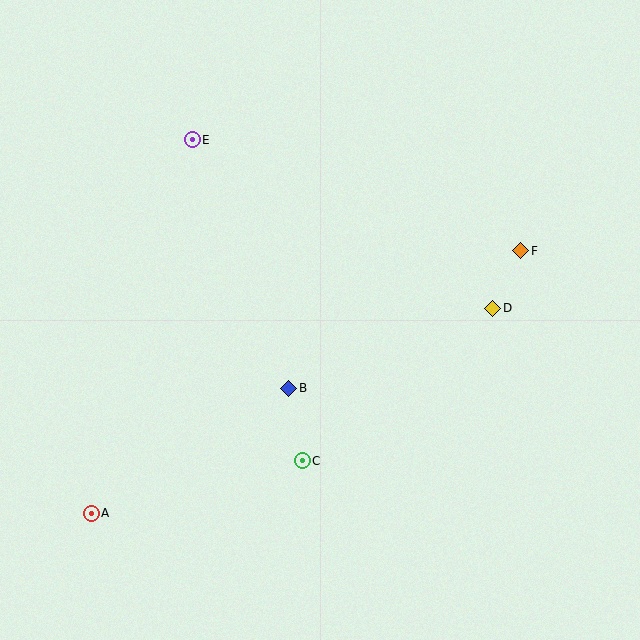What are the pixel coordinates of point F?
Point F is at (521, 251).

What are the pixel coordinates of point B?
Point B is at (289, 388).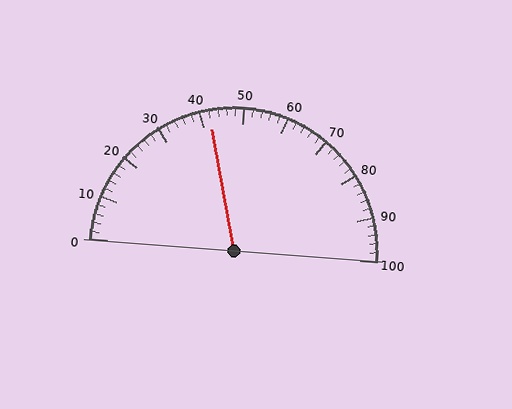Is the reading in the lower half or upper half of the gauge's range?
The reading is in the lower half of the range (0 to 100).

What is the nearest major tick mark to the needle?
The nearest major tick mark is 40.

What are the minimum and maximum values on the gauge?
The gauge ranges from 0 to 100.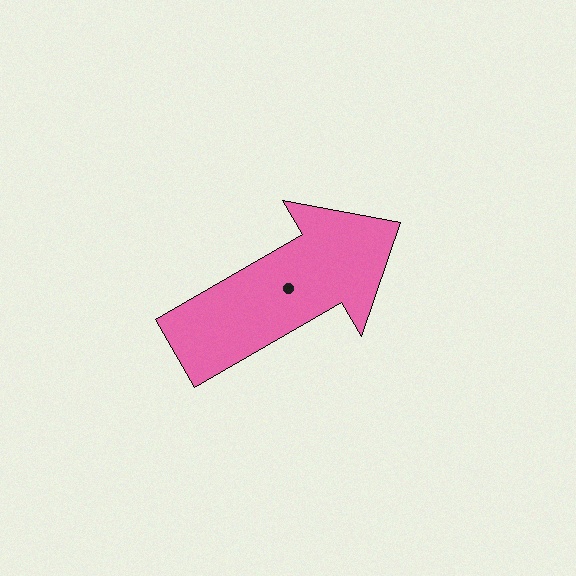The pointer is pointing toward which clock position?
Roughly 2 o'clock.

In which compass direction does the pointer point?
Northeast.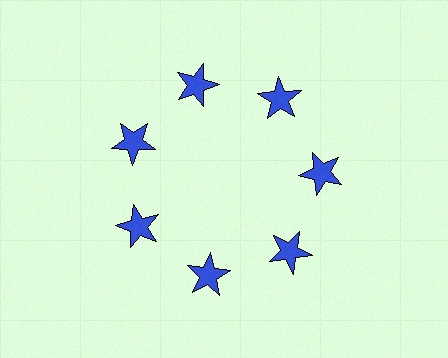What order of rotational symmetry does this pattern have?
This pattern has 7-fold rotational symmetry.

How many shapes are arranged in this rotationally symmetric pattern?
There are 7 shapes, arranged in 7 groups of 1.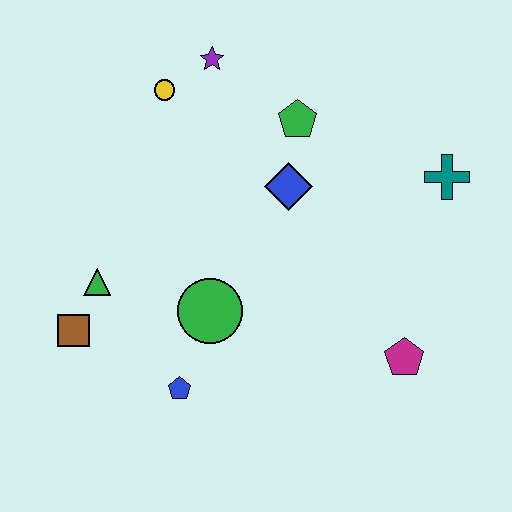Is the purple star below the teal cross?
No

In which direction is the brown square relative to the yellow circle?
The brown square is below the yellow circle.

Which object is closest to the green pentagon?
The blue diamond is closest to the green pentagon.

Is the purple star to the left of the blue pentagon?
No